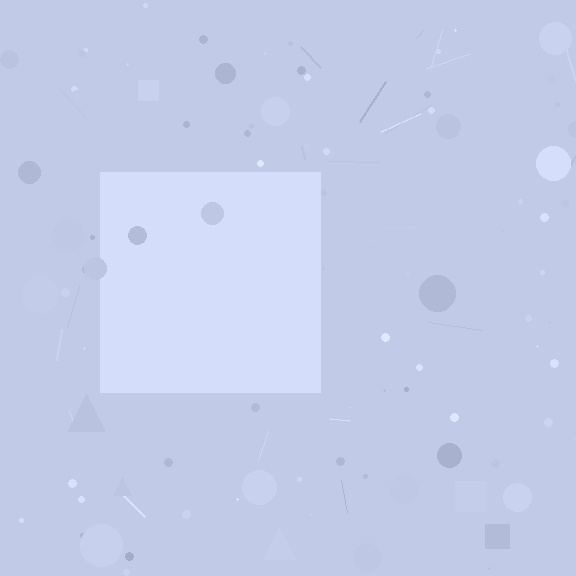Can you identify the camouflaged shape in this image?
The camouflaged shape is a square.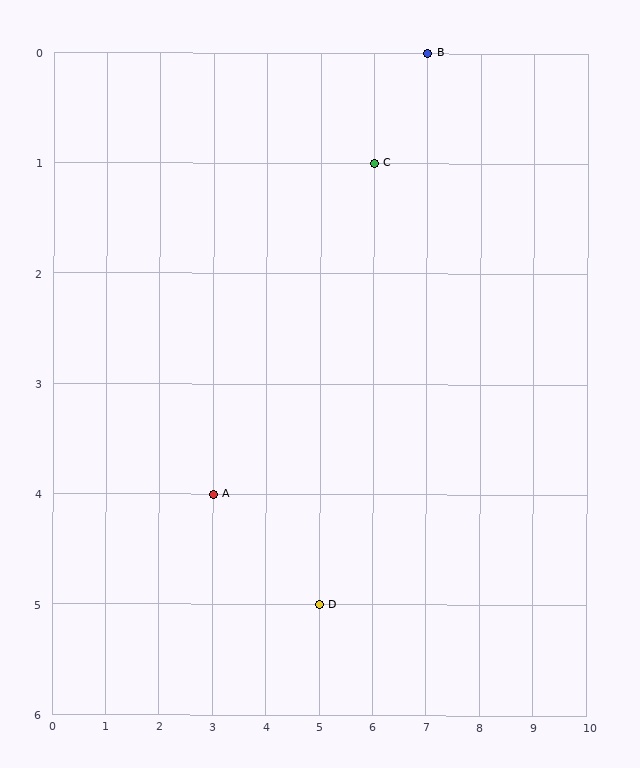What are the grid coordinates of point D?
Point D is at grid coordinates (5, 5).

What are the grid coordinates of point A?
Point A is at grid coordinates (3, 4).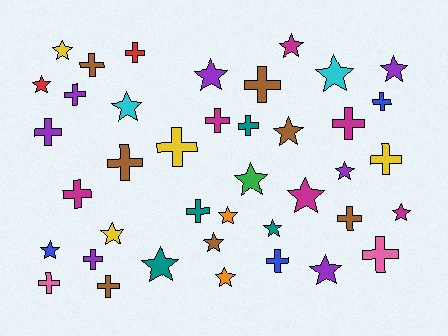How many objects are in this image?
There are 40 objects.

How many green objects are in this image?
There is 1 green object.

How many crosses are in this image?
There are 20 crosses.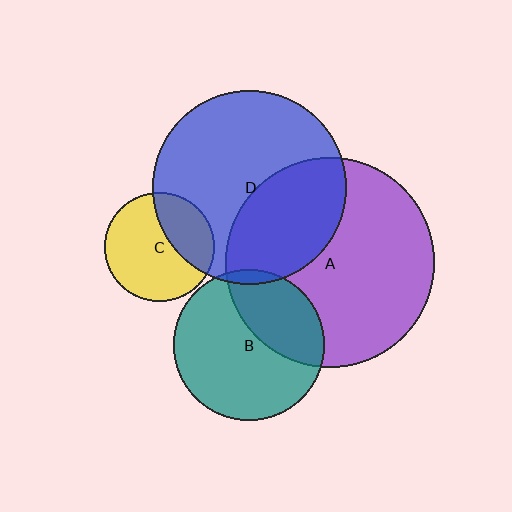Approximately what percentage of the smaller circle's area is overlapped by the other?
Approximately 5%.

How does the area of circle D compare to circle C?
Approximately 3.2 times.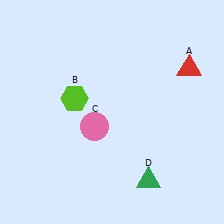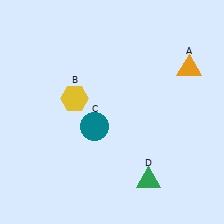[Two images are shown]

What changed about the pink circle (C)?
In Image 1, C is pink. In Image 2, it changed to teal.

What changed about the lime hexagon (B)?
In Image 1, B is lime. In Image 2, it changed to yellow.